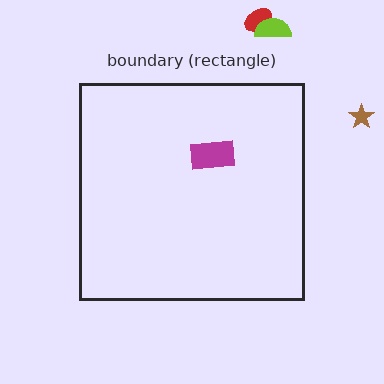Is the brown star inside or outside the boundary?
Outside.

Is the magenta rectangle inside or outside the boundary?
Inside.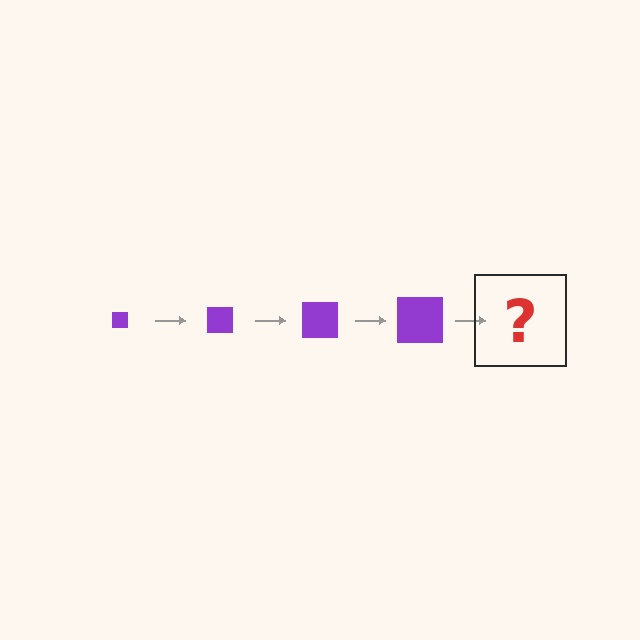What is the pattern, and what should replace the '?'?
The pattern is that the square gets progressively larger each step. The '?' should be a purple square, larger than the previous one.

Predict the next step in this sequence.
The next step is a purple square, larger than the previous one.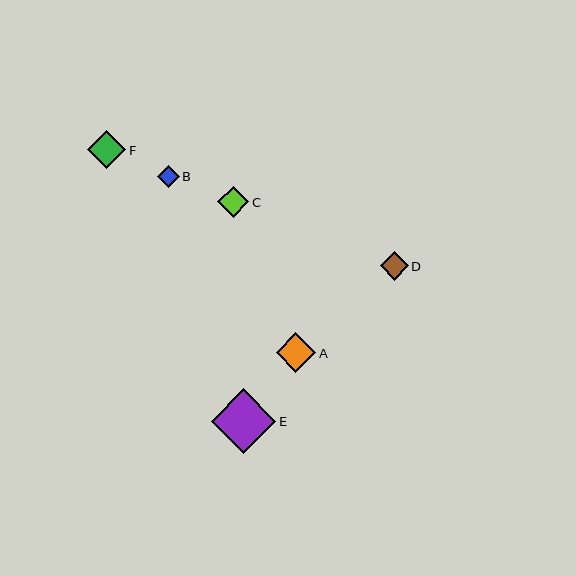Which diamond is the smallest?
Diamond B is the smallest with a size of approximately 22 pixels.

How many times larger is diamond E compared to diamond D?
Diamond E is approximately 2.3 times the size of diamond D.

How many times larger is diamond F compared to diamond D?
Diamond F is approximately 1.4 times the size of diamond D.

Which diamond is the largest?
Diamond E is the largest with a size of approximately 64 pixels.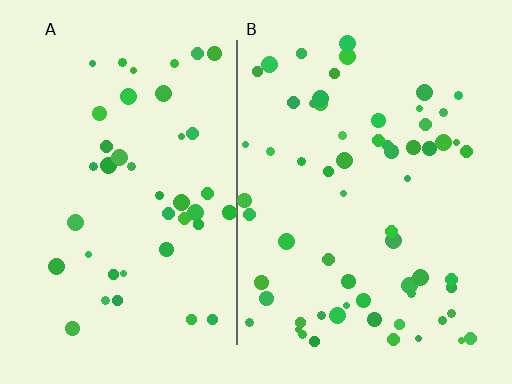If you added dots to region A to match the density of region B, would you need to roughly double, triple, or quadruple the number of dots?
Approximately double.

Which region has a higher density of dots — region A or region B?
B (the right).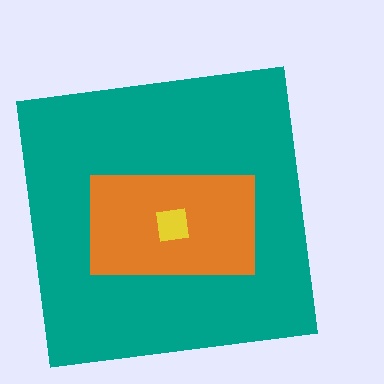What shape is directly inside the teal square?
The orange rectangle.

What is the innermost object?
The yellow square.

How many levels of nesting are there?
3.